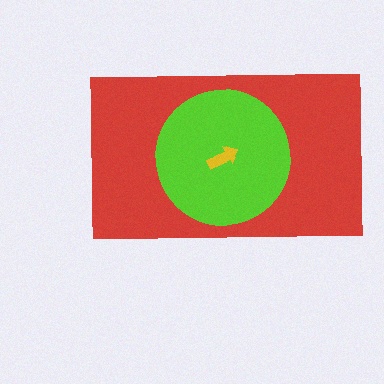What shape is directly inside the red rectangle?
The lime circle.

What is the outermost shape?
The red rectangle.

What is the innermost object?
The yellow arrow.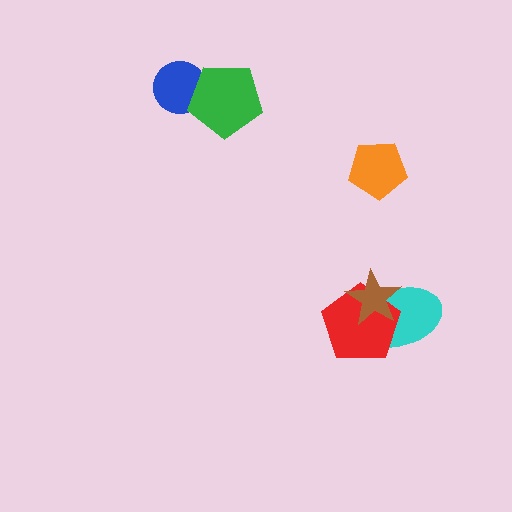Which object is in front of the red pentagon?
The brown star is in front of the red pentagon.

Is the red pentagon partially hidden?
Yes, it is partially covered by another shape.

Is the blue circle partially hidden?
Yes, it is partially covered by another shape.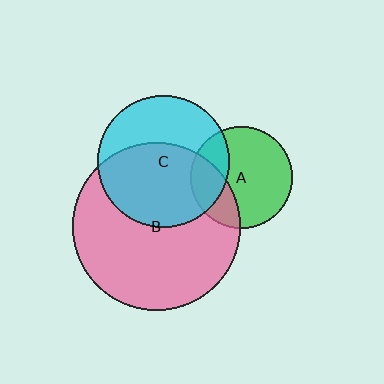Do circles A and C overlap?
Yes.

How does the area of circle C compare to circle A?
Approximately 1.7 times.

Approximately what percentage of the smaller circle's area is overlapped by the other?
Approximately 25%.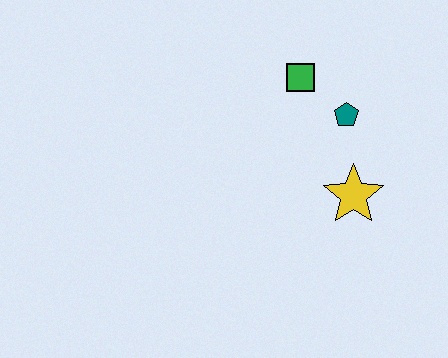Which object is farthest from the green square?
The yellow star is farthest from the green square.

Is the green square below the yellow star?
No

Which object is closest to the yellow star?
The teal pentagon is closest to the yellow star.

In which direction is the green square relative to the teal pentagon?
The green square is to the left of the teal pentagon.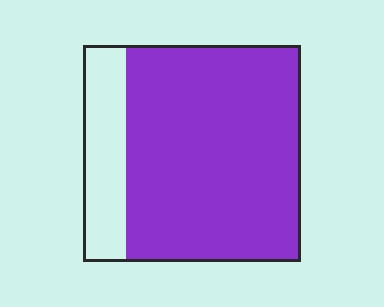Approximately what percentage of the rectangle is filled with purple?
Approximately 80%.